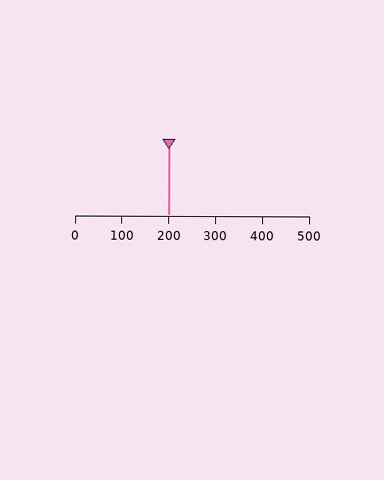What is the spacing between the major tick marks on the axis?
The major ticks are spaced 100 apart.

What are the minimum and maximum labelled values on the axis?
The axis runs from 0 to 500.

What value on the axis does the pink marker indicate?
The marker indicates approximately 200.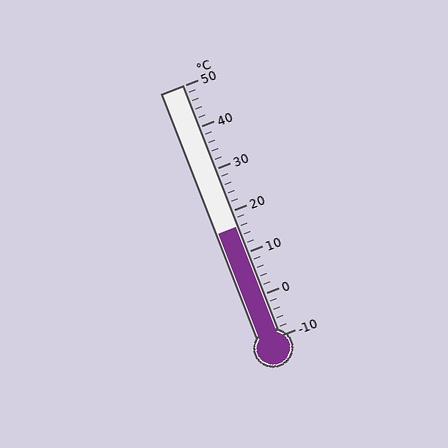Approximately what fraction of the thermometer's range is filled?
The thermometer is filled to approximately 45% of its range.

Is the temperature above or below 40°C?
The temperature is below 40°C.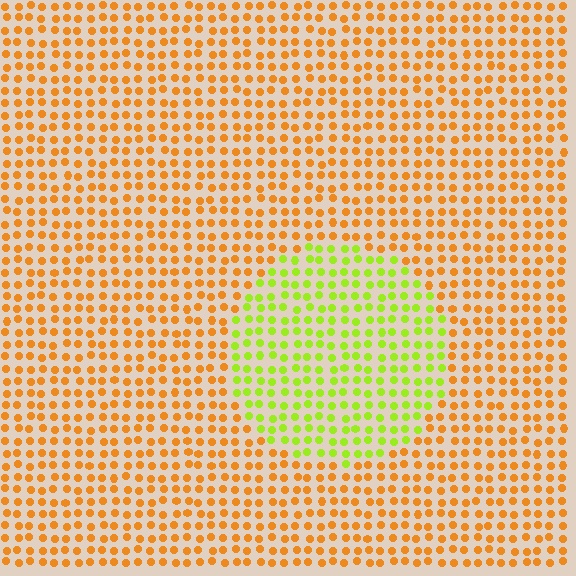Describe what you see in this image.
The image is filled with small orange elements in a uniform arrangement. A circle-shaped region is visible where the elements are tinted to a slightly different hue, forming a subtle color boundary.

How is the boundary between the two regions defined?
The boundary is defined purely by a slight shift in hue (about 53 degrees). Spacing, size, and orientation are identical on both sides.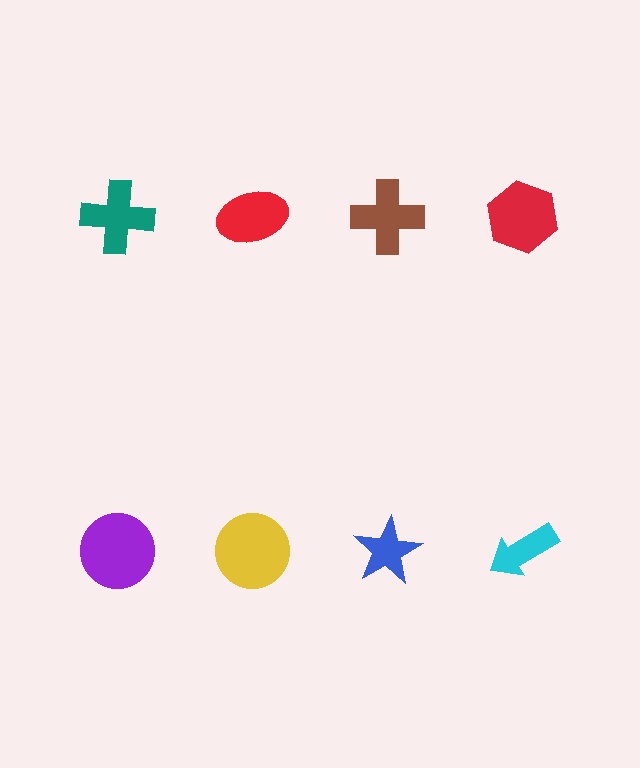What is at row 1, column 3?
A brown cross.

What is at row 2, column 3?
A blue star.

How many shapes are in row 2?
4 shapes.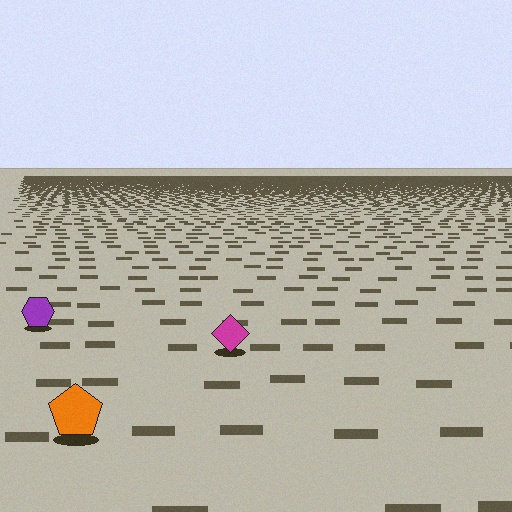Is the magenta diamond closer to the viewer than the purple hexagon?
Yes. The magenta diamond is closer — you can tell from the texture gradient: the ground texture is coarser near it.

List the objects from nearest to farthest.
From nearest to farthest: the orange pentagon, the magenta diamond, the purple hexagon.